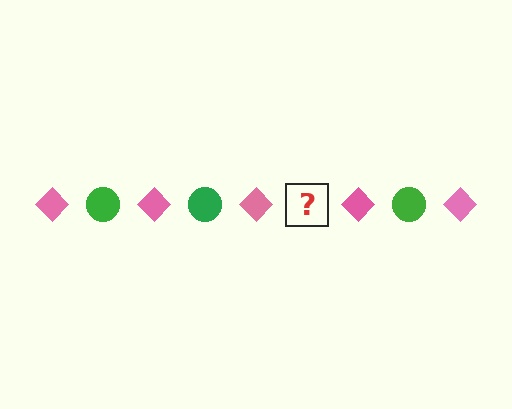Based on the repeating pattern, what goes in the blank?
The blank should be a green circle.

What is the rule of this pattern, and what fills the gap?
The rule is that the pattern alternates between pink diamond and green circle. The gap should be filled with a green circle.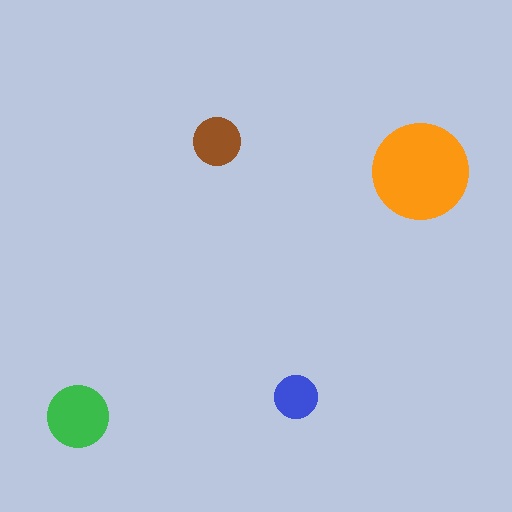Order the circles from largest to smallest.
the orange one, the green one, the brown one, the blue one.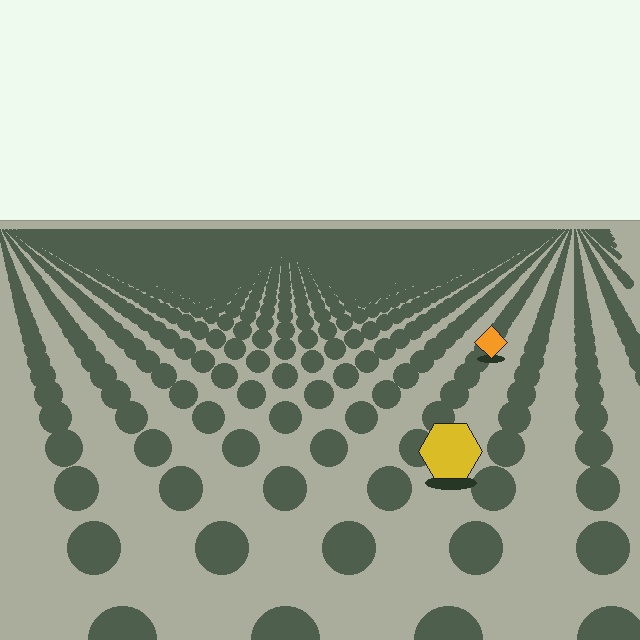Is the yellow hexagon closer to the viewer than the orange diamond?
Yes. The yellow hexagon is closer — you can tell from the texture gradient: the ground texture is coarser near it.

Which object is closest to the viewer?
The yellow hexagon is closest. The texture marks near it are larger and more spread out.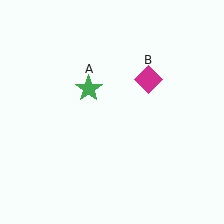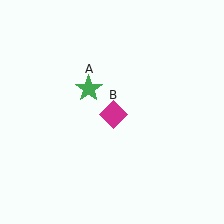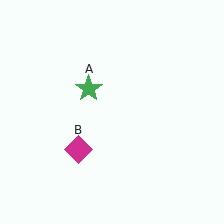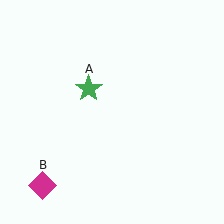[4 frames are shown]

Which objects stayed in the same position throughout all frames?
Green star (object A) remained stationary.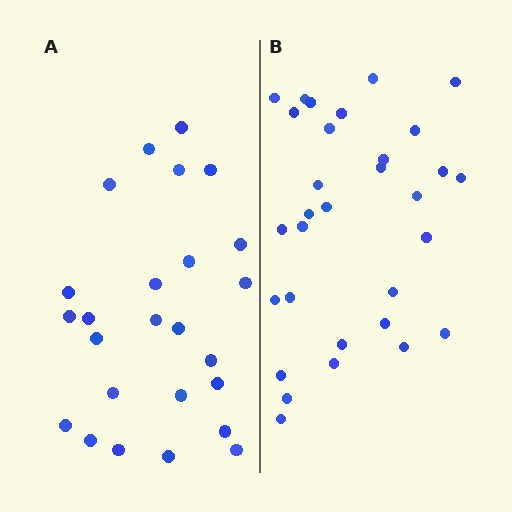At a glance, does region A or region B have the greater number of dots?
Region B (the right region) has more dots.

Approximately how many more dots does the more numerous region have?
Region B has about 6 more dots than region A.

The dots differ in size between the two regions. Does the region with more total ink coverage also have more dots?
No. Region A has more total ink coverage because its dots are larger, but region B actually contains more individual dots. Total area can be misleading — the number of items is what matters here.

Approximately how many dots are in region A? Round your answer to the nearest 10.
About 20 dots. (The exact count is 25, which rounds to 20.)